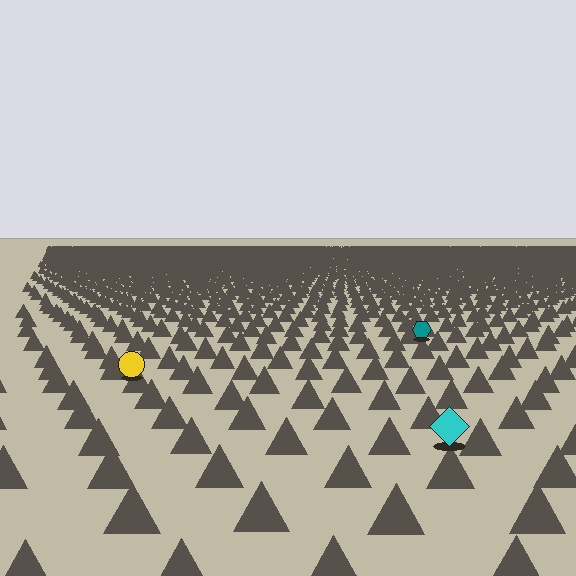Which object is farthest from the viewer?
The teal hexagon is farthest from the viewer. It appears smaller and the ground texture around it is denser.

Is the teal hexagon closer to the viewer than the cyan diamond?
No. The cyan diamond is closer — you can tell from the texture gradient: the ground texture is coarser near it.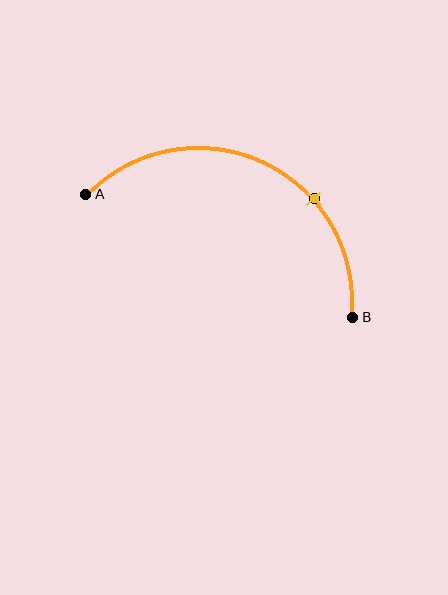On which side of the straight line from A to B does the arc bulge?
The arc bulges above the straight line connecting A and B.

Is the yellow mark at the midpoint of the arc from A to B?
No. The yellow mark lies on the arc but is closer to endpoint B. The arc midpoint would be at the point on the curve equidistant along the arc from both A and B.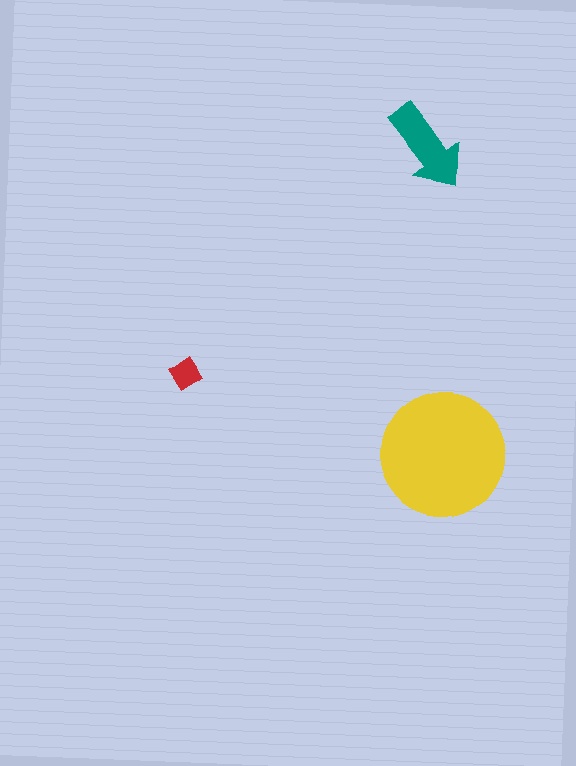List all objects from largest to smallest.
The yellow circle, the teal arrow, the red diamond.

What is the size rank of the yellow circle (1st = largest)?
1st.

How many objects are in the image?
There are 3 objects in the image.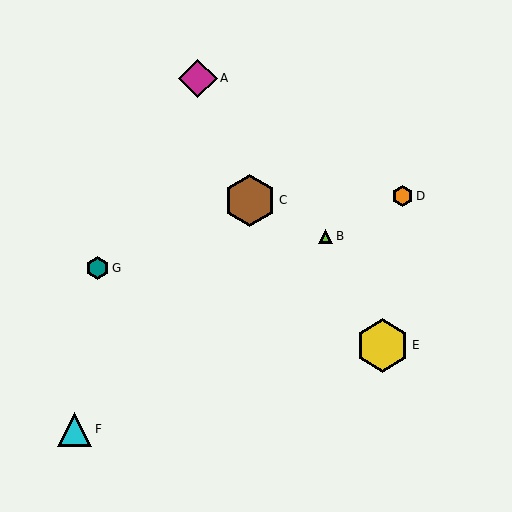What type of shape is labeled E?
Shape E is a yellow hexagon.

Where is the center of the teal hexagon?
The center of the teal hexagon is at (98, 268).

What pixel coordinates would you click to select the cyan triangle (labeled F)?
Click at (75, 429) to select the cyan triangle F.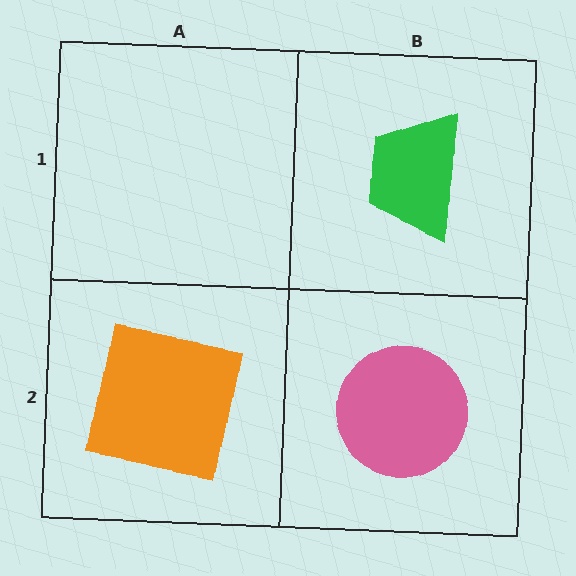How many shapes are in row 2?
2 shapes.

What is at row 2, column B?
A pink circle.